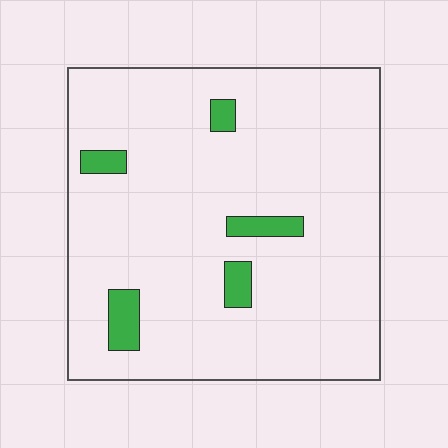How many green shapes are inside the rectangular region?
5.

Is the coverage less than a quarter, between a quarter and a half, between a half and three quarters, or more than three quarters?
Less than a quarter.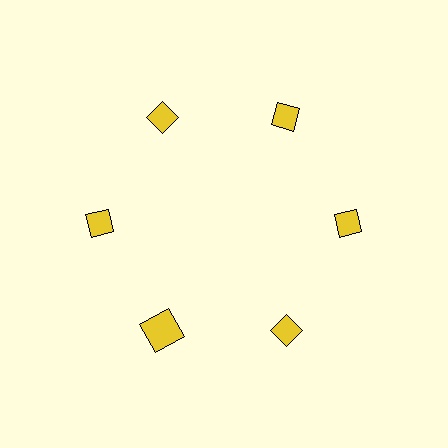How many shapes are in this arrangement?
There are 6 shapes arranged in a ring pattern.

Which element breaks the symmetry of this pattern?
The yellow square at roughly the 7 o'clock position breaks the symmetry. All other shapes are yellow diamonds.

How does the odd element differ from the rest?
It has a different shape: square instead of diamond.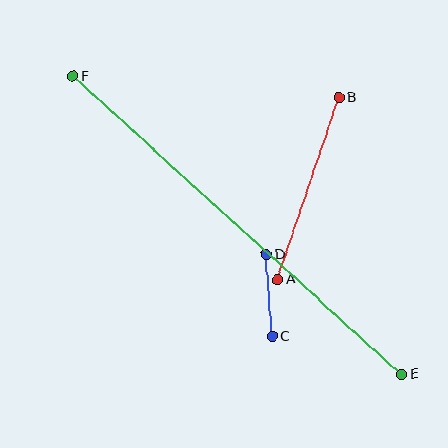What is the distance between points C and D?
The distance is approximately 82 pixels.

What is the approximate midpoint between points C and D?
The midpoint is at approximately (269, 295) pixels.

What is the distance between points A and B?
The distance is approximately 192 pixels.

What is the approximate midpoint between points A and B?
The midpoint is at approximately (308, 189) pixels.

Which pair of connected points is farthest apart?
Points E and F are farthest apart.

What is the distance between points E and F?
The distance is approximately 444 pixels.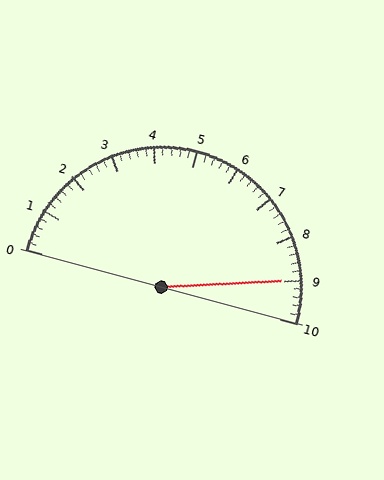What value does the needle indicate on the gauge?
The needle indicates approximately 9.0.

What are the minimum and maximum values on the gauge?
The gauge ranges from 0 to 10.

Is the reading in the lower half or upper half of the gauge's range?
The reading is in the upper half of the range (0 to 10).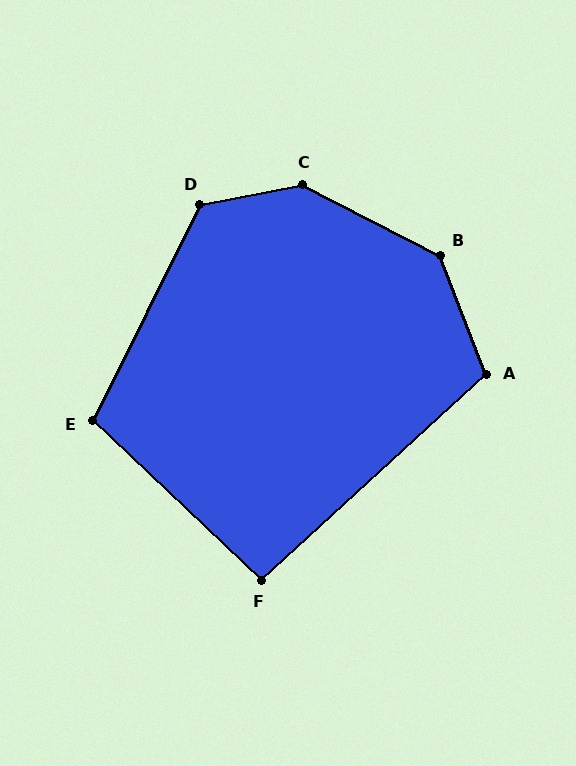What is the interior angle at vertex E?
Approximately 107 degrees (obtuse).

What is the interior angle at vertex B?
Approximately 138 degrees (obtuse).